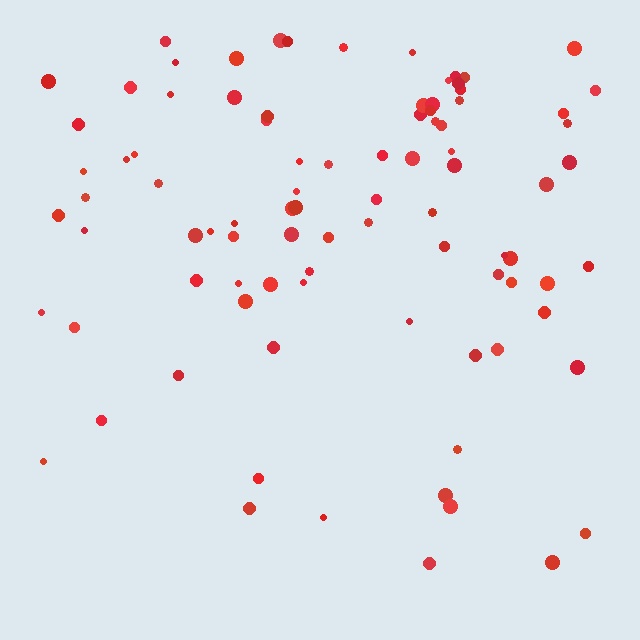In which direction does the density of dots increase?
From bottom to top, with the top side densest.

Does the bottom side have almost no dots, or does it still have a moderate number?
Still a moderate number, just noticeably fewer than the top.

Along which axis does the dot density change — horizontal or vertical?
Vertical.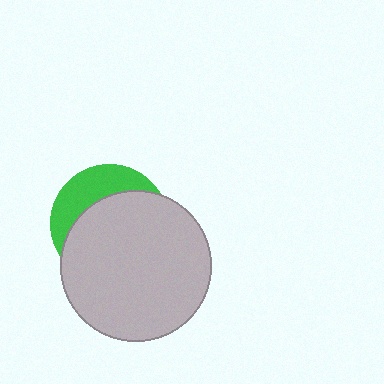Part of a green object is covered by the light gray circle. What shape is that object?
It is a circle.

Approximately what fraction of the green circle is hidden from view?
Roughly 69% of the green circle is hidden behind the light gray circle.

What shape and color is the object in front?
The object in front is a light gray circle.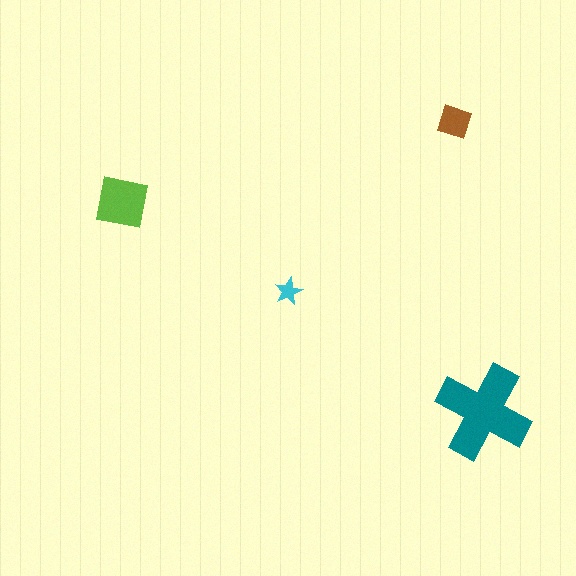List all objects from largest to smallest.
The teal cross, the lime square, the brown square, the cyan star.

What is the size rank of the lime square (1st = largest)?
2nd.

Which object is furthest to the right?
The teal cross is rightmost.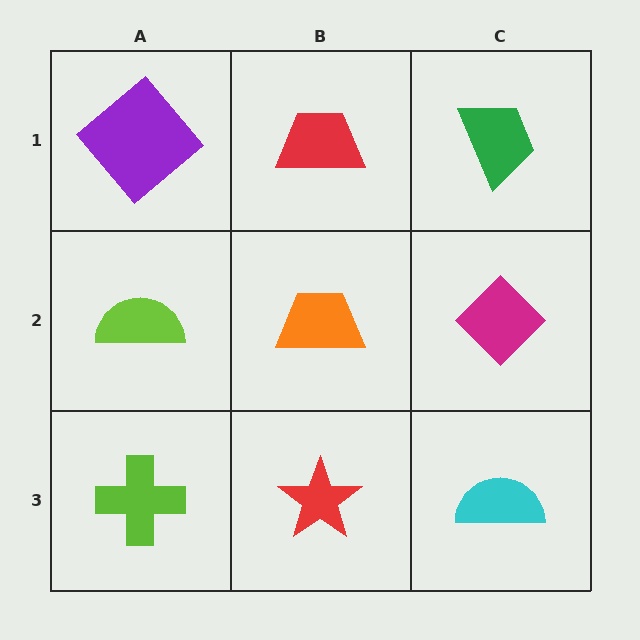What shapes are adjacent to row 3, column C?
A magenta diamond (row 2, column C), a red star (row 3, column B).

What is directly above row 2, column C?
A green trapezoid.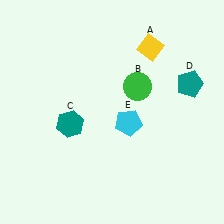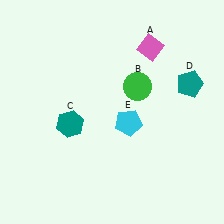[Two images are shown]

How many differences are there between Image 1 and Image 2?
There is 1 difference between the two images.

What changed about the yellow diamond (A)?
In Image 1, A is yellow. In Image 2, it changed to pink.